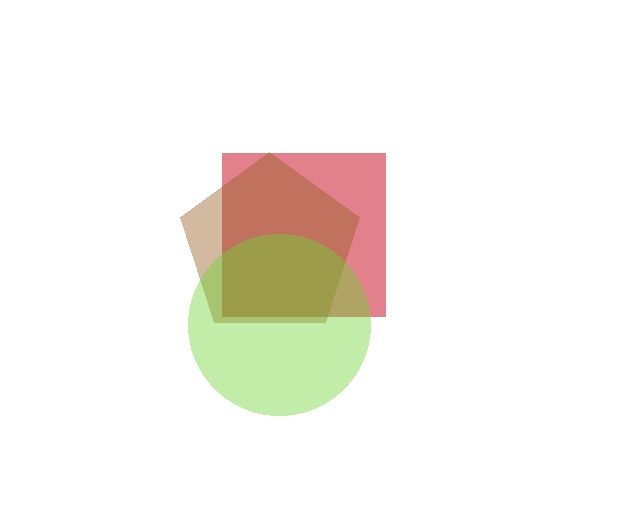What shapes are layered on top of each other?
The layered shapes are: a red square, a brown pentagon, a lime circle.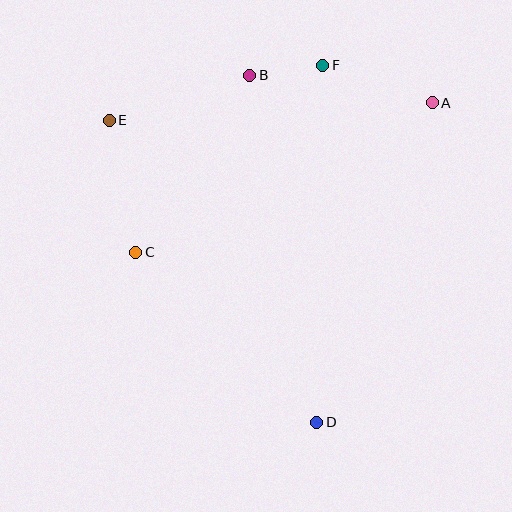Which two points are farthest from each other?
Points D and E are farthest from each other.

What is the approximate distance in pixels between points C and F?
The distance between C and F is approximately 265 pixels.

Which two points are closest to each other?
Points B and F are closest to each other.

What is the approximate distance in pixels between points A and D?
The distance between A and D is approximately 340 pixels.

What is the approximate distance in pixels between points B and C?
The distance between B and C is approximately 211 pixels.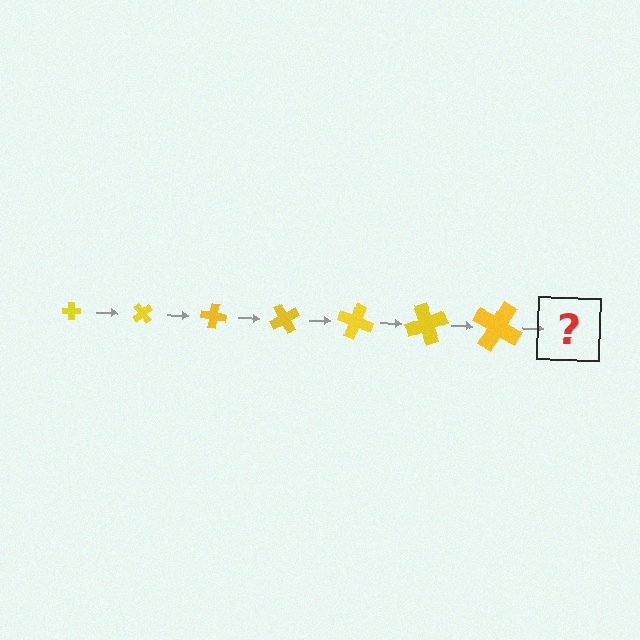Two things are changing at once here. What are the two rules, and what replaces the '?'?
The two rules are that the cross grows larger each step and it rotates 50 degrees each step. The '?' should be a cross, larger than the previous one and rotated 350 degrees from the start.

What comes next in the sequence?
The next element should be a cross, larger than the previous one and rotated 350 degrees from the start.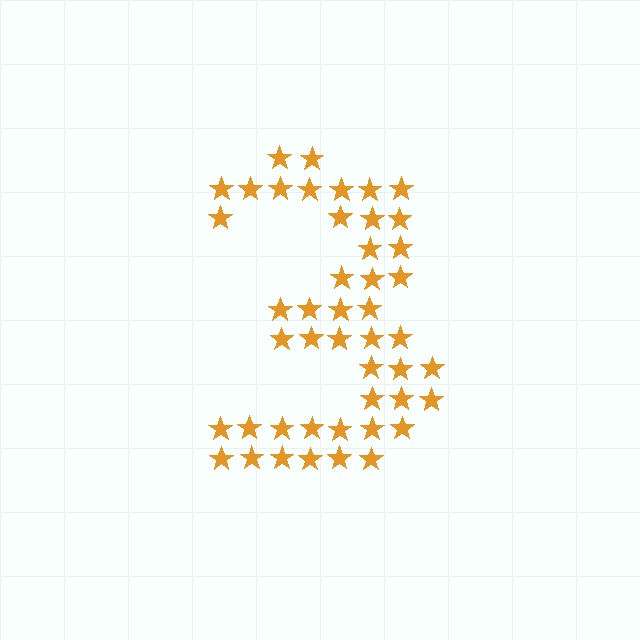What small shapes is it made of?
It is made of small stars.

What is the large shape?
The large shape is the digit 3.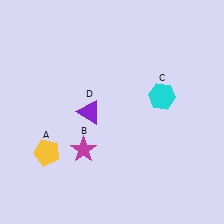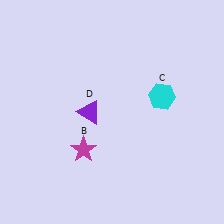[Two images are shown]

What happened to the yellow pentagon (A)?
The yellow pentagon (A) was removed in Image 2. It was in the bottom-left area of Image 1.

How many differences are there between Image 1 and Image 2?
There is 1 difference between the two images.